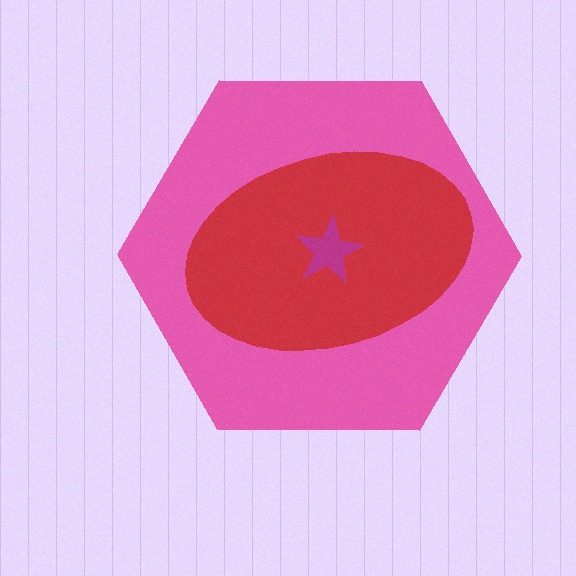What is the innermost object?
The magenta star.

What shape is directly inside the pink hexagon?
The red ellipse.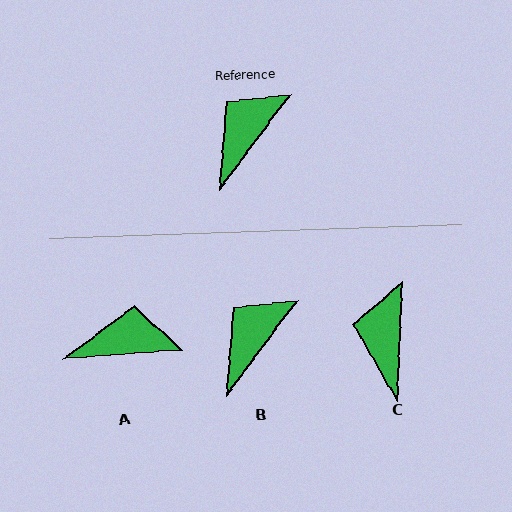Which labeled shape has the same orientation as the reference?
B.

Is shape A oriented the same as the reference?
No, it is off by about 49 degrees.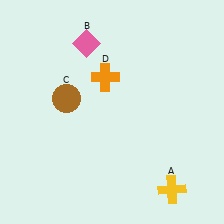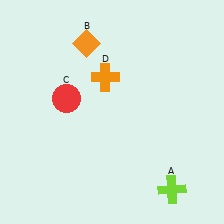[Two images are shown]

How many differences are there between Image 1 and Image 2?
There are 3 differences between the two images.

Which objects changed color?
A changed from yellow to lime. B changed from pink to orange. C changed from brown to red.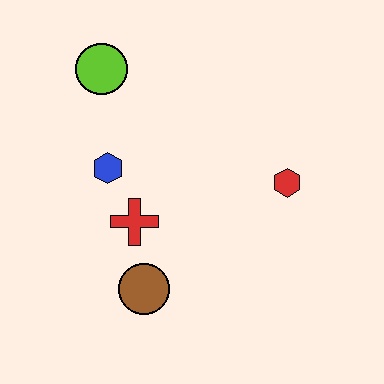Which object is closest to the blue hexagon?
The red cross is closest to the blue hexagon.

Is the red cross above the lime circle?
No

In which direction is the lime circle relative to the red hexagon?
The lime circle is to the left of the red hexagon.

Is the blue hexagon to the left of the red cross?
Yes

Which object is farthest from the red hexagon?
The lime circle is farthest from the red hexagon.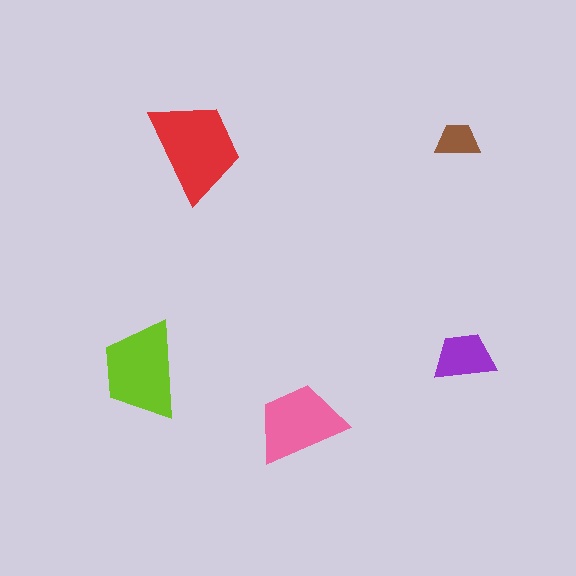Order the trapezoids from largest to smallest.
the red one, the lime one, the pink one, the purple one, the brown one.